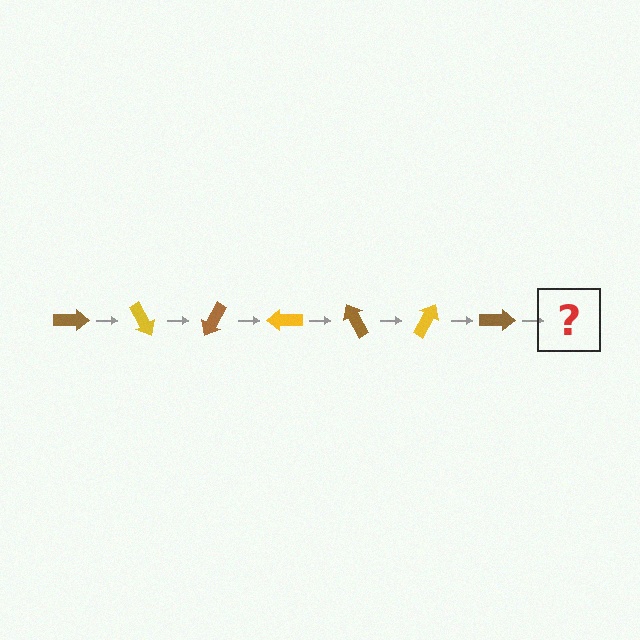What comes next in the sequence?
The next element should be a yellow arrow, rotated 420 degrees from the start.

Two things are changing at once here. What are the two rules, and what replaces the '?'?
The two rules are that it rotates 60 degrees each step and the color cycles through brown and yellow. The '?' should be a yellow arrow, rotated 420 degrees from the start.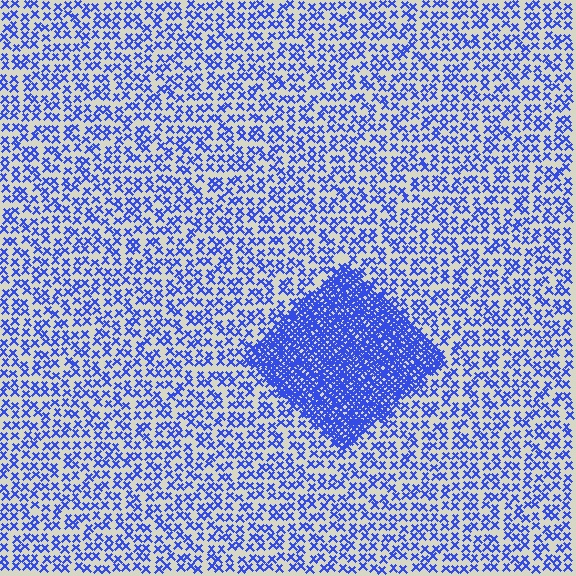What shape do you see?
I see a diamond.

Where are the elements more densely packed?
The elements are more densely packed inside the diamond boundary.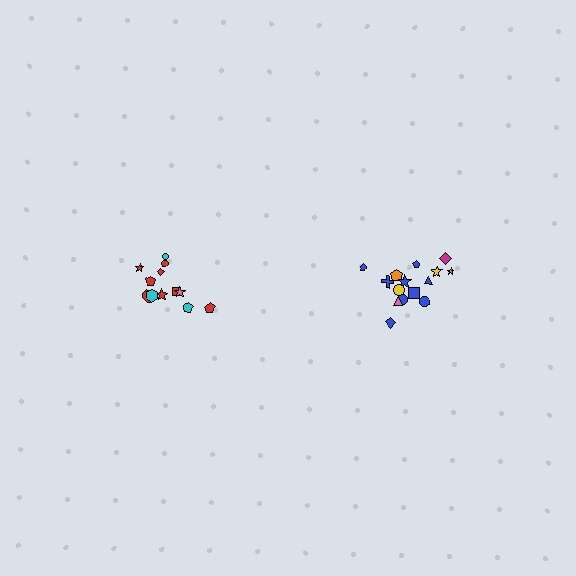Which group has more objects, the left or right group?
The right group.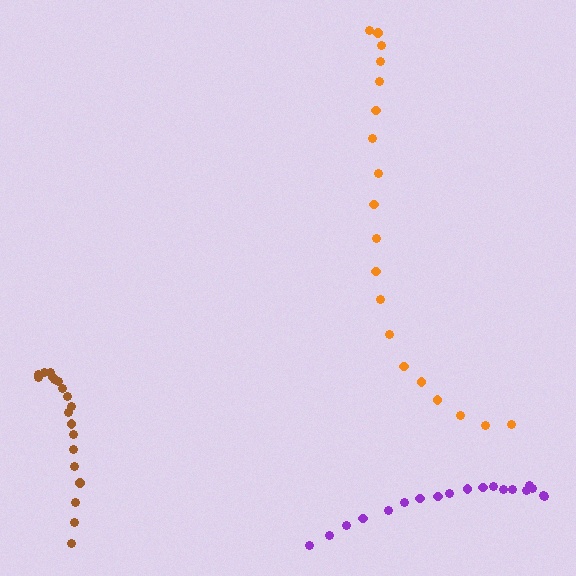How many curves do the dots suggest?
There are 3 distinct paths.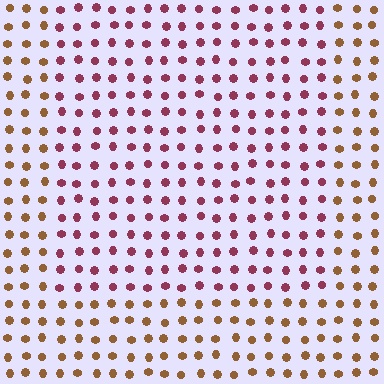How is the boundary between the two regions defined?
The boundary is defined purely by a slight shift in hue (about 50 degrees). Spacing, size, and orientation are identical on both sides.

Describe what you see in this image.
The image is filled with small brown elements in a uniform arrangement. A rectangle-shaped region is visible where the elements are tinted to a slightly different hue, forming a subtle color boundary.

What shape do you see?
I see a rectangle.